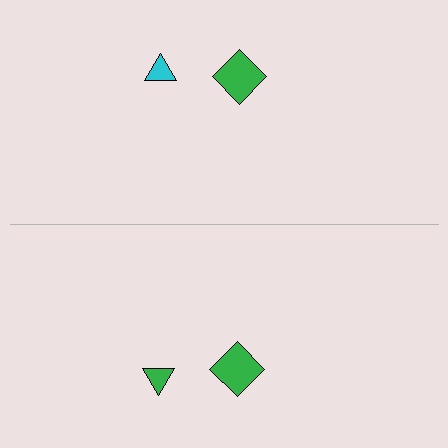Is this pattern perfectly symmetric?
No, the pattern is not perfectly symmetric. The green triangle on the bottom side breaks the symmetry — its mirror counterpart is cyan.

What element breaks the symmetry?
The green triangle on the bottom side breaks the symmetry — its mirror counterpart is cyan.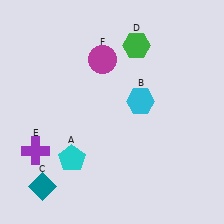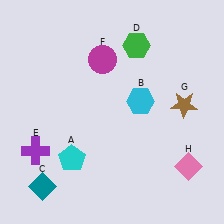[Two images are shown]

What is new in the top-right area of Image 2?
A brown star (G) was added in the top-right area of Image 2.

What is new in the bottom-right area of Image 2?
A pink diamond (H) was added in the bottom-right area of Image 2.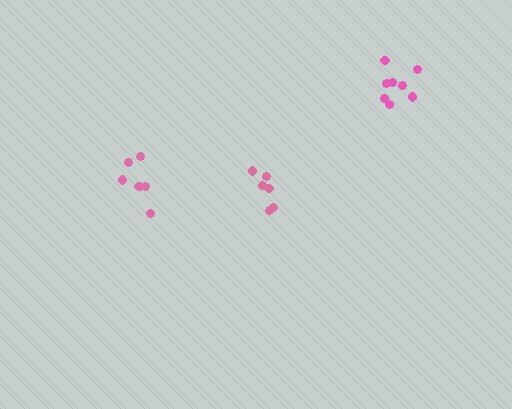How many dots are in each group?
Group 1: 6 dots, Group 2: 6 dots, Group 3: 8 dots (20 total).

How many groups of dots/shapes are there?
There are 3 groups.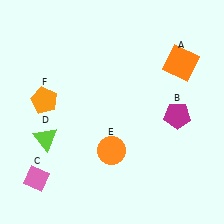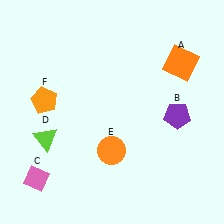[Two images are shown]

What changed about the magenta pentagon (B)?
In Image 1, B is magenta. In Image 2, it changed to purple.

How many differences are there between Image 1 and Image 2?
There is 1 difference between the two images.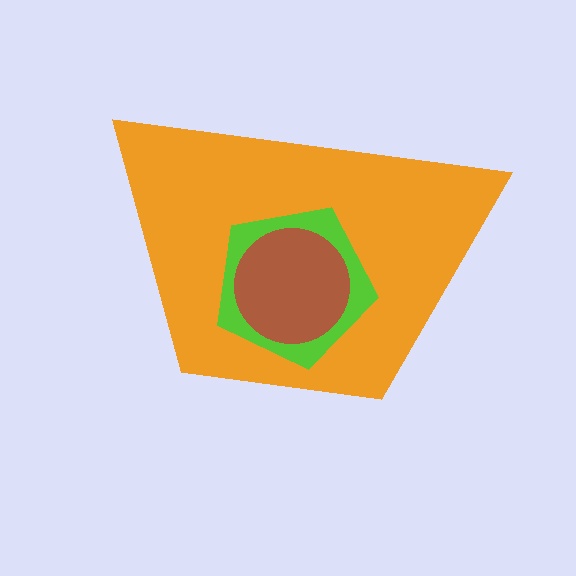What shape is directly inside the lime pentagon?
The brown circle.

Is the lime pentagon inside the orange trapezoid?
Yes.